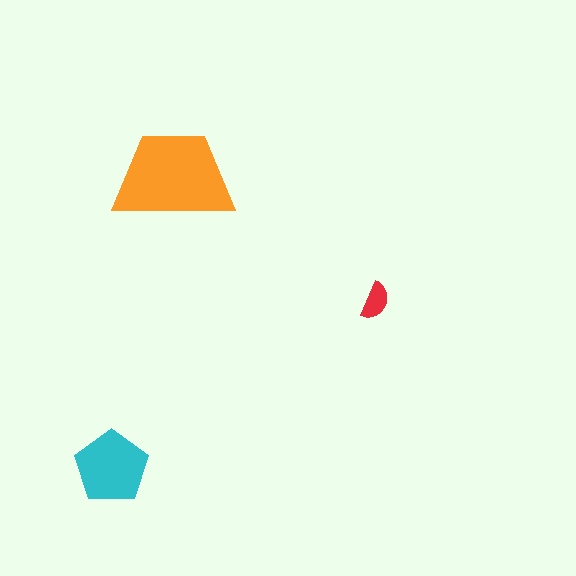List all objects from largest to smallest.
The orange trapezoid, the cyan pentagon, the red semicircle.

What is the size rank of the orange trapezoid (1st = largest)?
1st.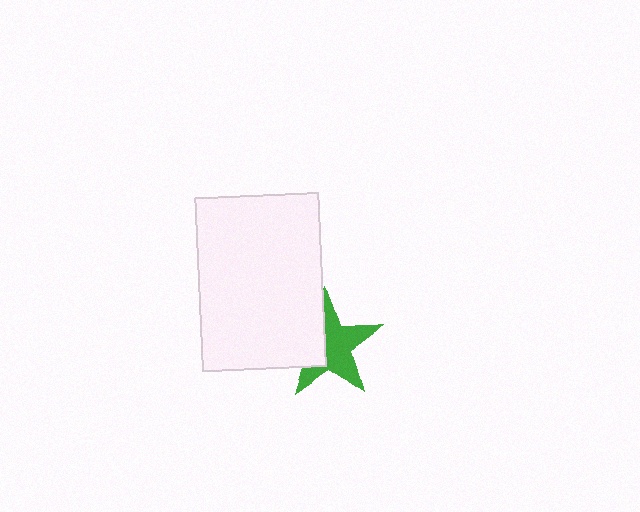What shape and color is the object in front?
The object in front is a white rectangle.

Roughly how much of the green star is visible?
About half of it is visible (roughly 64%).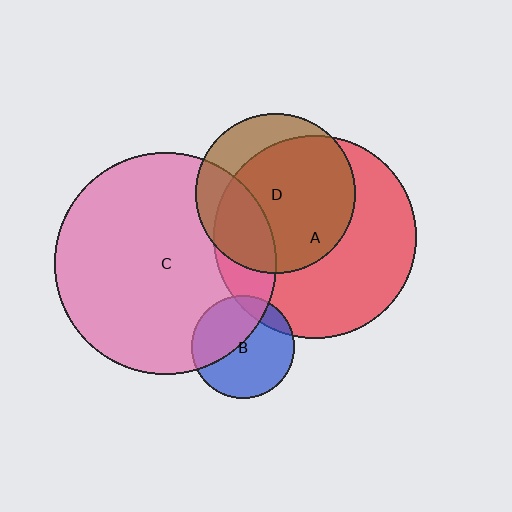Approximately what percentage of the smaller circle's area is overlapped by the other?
Approximately 15%.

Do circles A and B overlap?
Yes.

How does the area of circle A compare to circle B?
Approximately 3.9 times.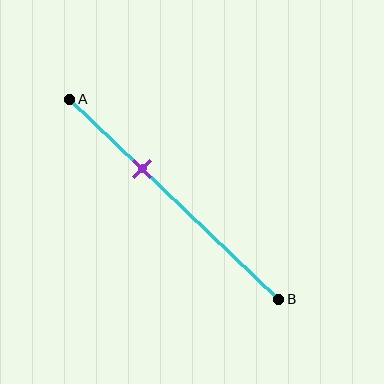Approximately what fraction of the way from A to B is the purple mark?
The purple mark is approximately 35% of the way from A to B.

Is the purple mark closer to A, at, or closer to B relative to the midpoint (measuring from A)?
The purple mark is closer to point A than the midpoint of segment AB.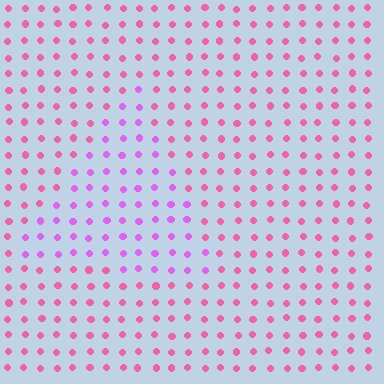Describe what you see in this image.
The image is filled with small pink elements in a uniform arrangement. A triangle-shaped region is visible where the elements are tinted to a slightly different hue, forming a subtle color boundary.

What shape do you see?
I see a triangle.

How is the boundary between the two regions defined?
The boundary is defined purely by a slight shift in hue (about 38 degrees). Spacing, size, and orientation are identical on both sides.